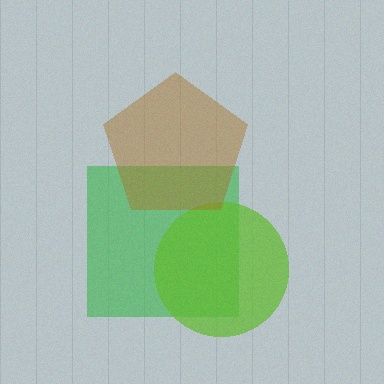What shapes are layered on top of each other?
The layered shapes are: a green square, a lime circle, a brown pentagon.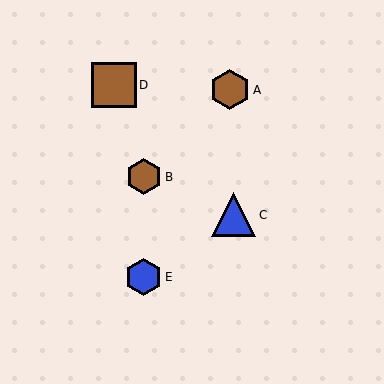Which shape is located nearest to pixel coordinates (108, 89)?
The brown square (labeled D) at (114, 85) is nearest to that location.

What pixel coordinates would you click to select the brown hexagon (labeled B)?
Click at (144, 177) to select the brown hexagon B.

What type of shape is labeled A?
Shape A is a brown hexagon.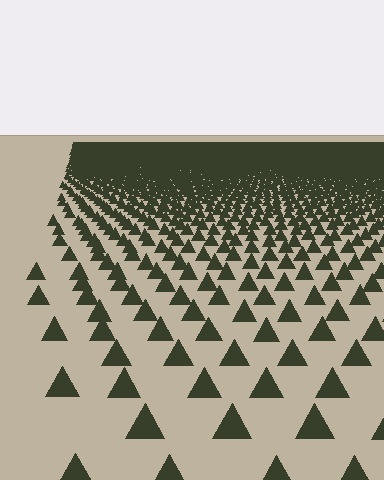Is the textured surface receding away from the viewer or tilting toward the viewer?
The surface is receding away from the viewer. Texture elements get smaller and denser toward the top.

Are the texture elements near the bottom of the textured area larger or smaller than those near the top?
Larger. Near the bottom, elements are closer to the viewer and appear at a bigger on-screen size.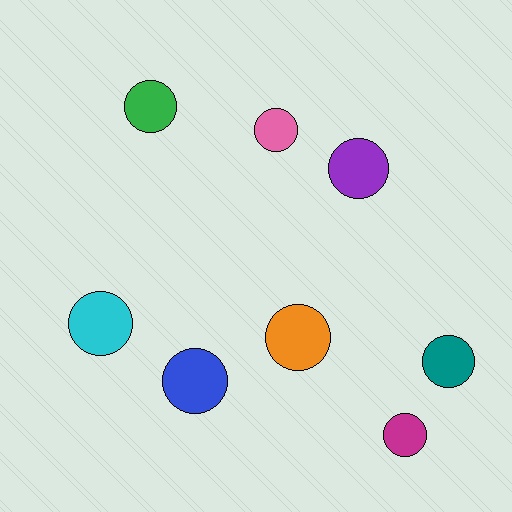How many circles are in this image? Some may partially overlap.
There are 8 circles.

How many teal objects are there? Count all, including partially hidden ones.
There is 1 teal object.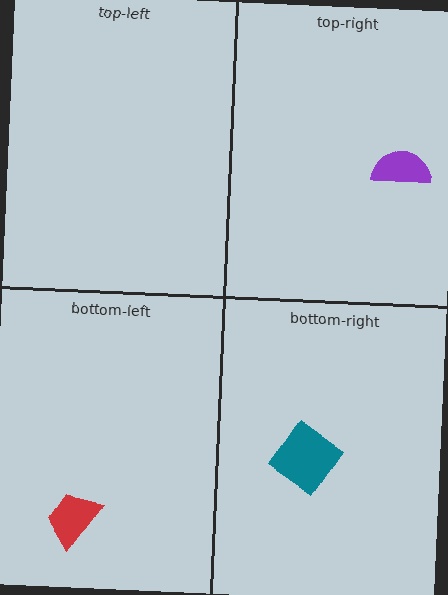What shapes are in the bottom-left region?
The red trapezoid.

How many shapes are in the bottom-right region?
1.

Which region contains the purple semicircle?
The top-right region.